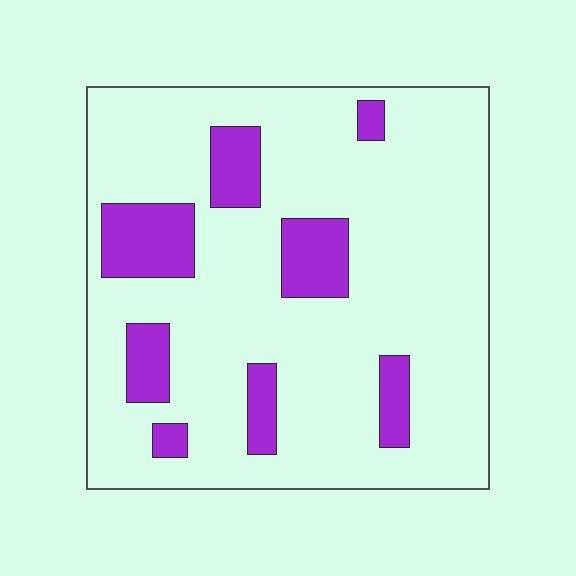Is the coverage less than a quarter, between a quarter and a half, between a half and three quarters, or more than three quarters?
Less than a quarter.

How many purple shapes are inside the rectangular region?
8.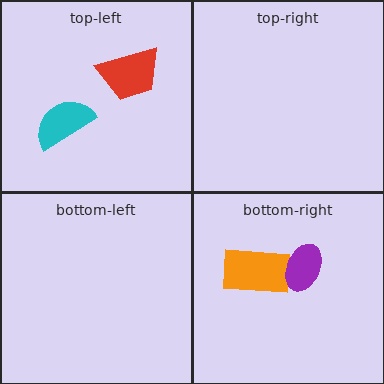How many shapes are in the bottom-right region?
2.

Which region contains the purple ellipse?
The bottom-right region.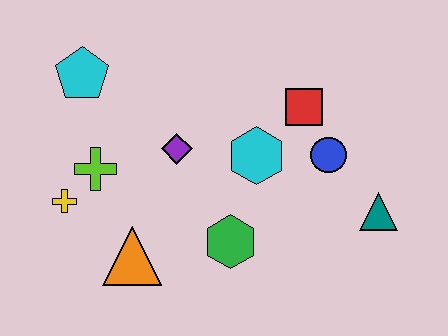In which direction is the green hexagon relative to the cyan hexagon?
The green hexagon is below the cyan hexagon.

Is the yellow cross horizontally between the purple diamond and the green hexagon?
No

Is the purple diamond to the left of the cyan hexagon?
Yes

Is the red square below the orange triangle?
No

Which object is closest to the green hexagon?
The cyan hexagon is closest to the green hexagon.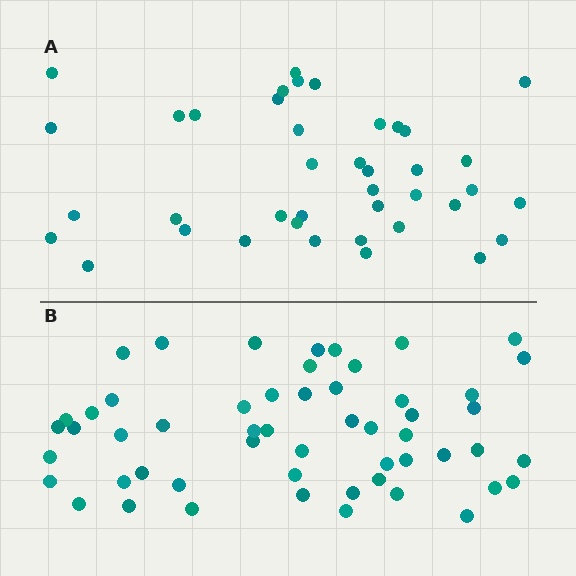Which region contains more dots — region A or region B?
Region B (the bottom region) has more dots.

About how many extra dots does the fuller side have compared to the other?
Region B has approximately 15 more dots than region A.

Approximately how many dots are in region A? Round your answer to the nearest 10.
About 40 dots.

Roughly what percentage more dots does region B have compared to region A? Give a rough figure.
About 35% more.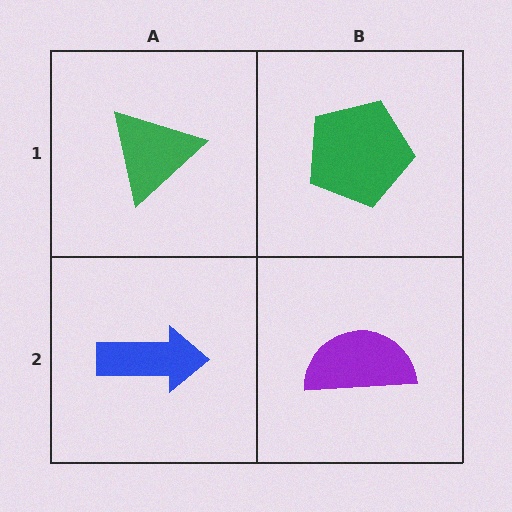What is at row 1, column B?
A green pentagon.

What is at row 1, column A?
A green triangle.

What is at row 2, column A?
A blue arrow.